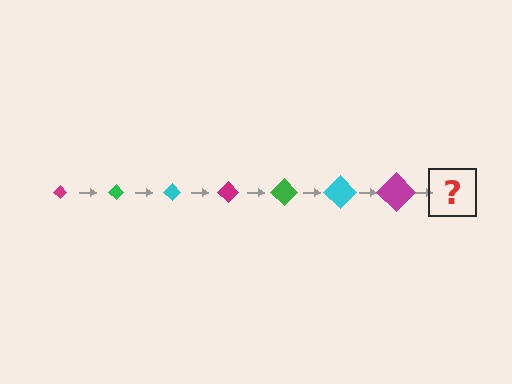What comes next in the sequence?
The next element should be a green diamond, larger than the previous one.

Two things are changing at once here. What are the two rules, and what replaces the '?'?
The two rules are that the diamond grows larger each step and the color cycles through magenta, green, and cyan. The '?' should be a green diamond, larger than the previous one.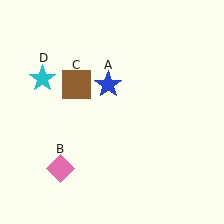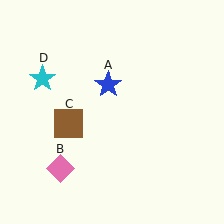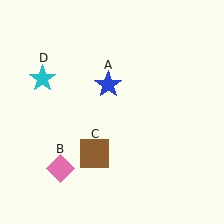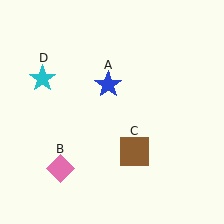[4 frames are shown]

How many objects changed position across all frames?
1 object changed position: brown square (object C).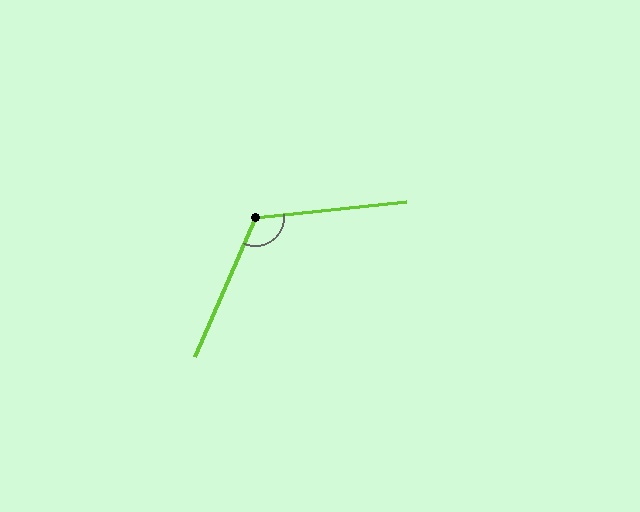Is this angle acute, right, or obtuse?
It is obtuse.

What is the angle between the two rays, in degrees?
Approximately 120 degrees.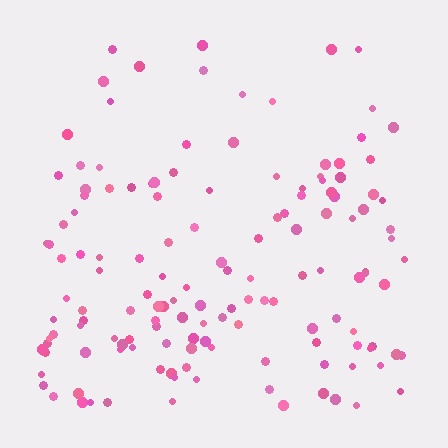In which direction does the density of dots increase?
From top to bottom, with the bottom side densest.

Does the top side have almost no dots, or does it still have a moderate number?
Still a moderate number, just noticeably fewer than the bottom.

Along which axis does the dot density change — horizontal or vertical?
Vertical.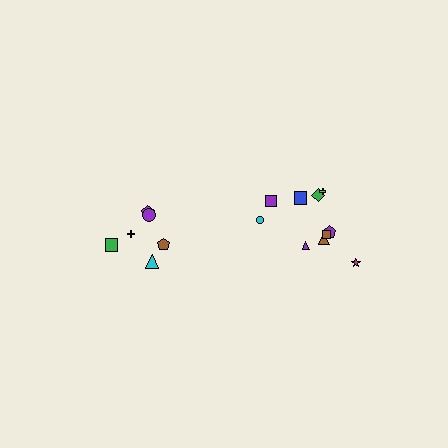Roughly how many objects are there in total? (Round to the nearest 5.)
Roughly 15 objects in total.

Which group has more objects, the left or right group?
The right group.